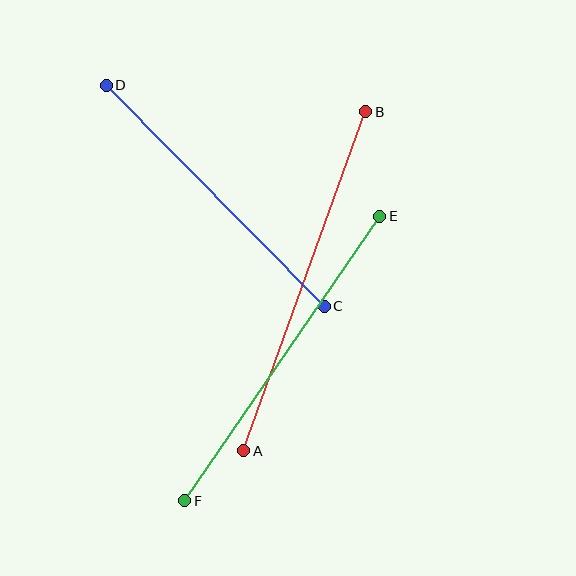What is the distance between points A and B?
The distance is approximately 360 pixels.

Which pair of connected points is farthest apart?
Points A and B are farthest apart.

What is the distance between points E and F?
The distance is approximately 345 pixels.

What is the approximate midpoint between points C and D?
The midpoint is at approximately (215, 196) pixels.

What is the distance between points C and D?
The distance is approximately 310 pixels.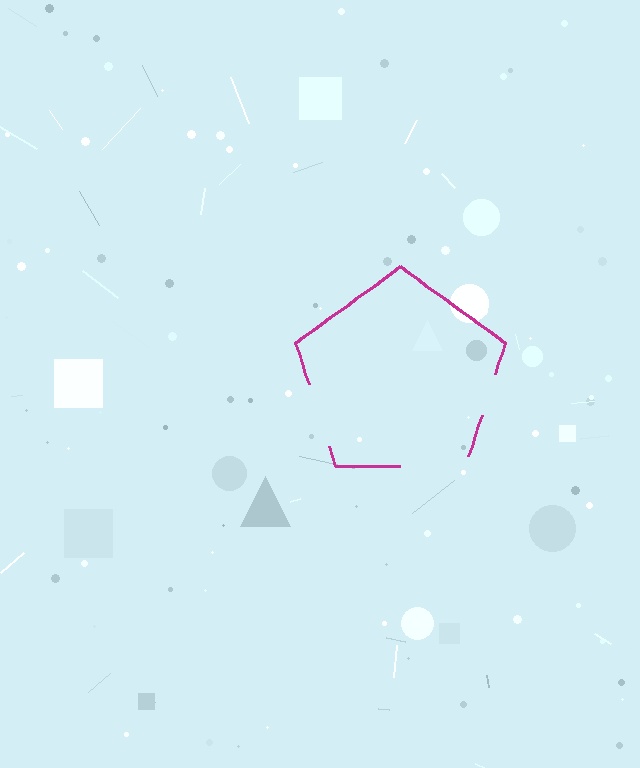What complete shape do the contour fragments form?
The contour fragments form a pentagon.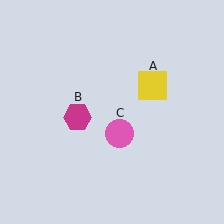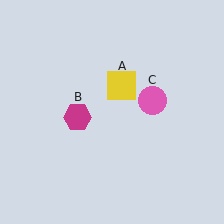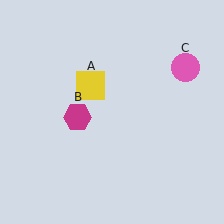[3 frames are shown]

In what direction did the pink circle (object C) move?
The pink circle (object C) moved up and to the right.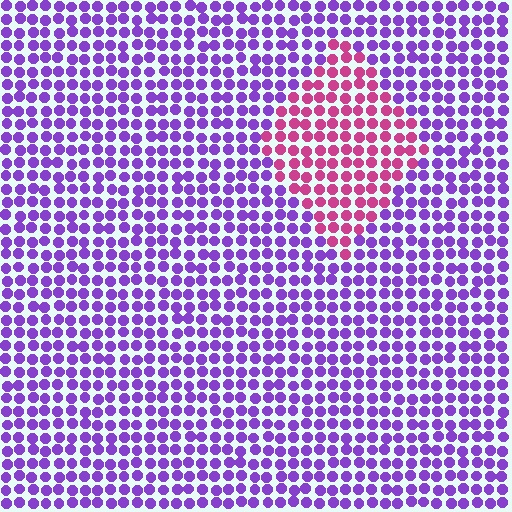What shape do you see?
I see a diamond.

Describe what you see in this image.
The image is filled with small purple elements in a uniform arrangement. A diamond-shaped region is visible where the elements are tinted to a slightly different hue, forming a subtle color boundary.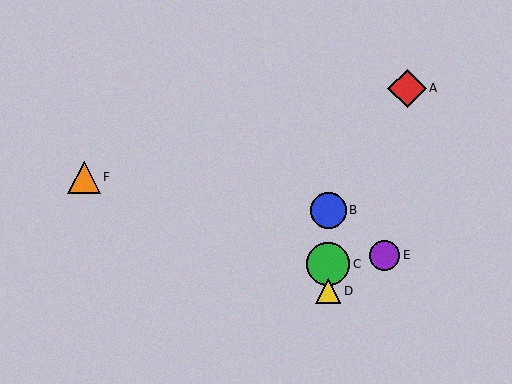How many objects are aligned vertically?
3 objects (B, C, D) are aligned vertically.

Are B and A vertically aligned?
No, B is at x≈328 and A is at x≈407.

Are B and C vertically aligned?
Yes, both are at x≈328.